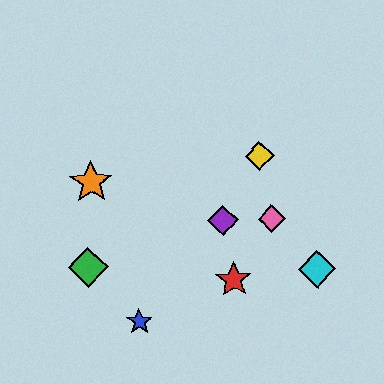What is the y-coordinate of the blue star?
The blue star is at y≈322.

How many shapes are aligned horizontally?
2 shapes (the purple diamond, the pink diamond) are aligned horizontally.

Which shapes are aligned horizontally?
The purple diamond, the pink diamond are aligned horizontally.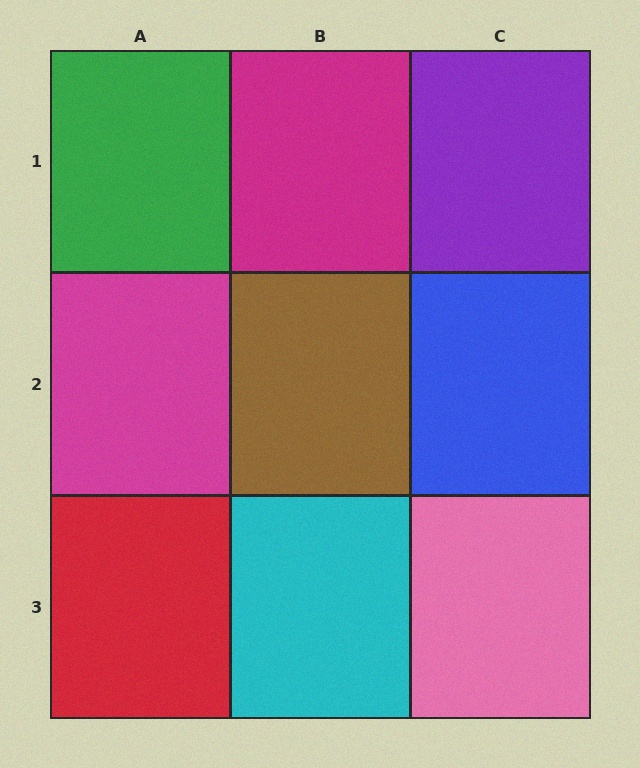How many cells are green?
1 cell is green.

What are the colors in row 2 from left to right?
Magenta, brown, blue.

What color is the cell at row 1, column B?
Magenta.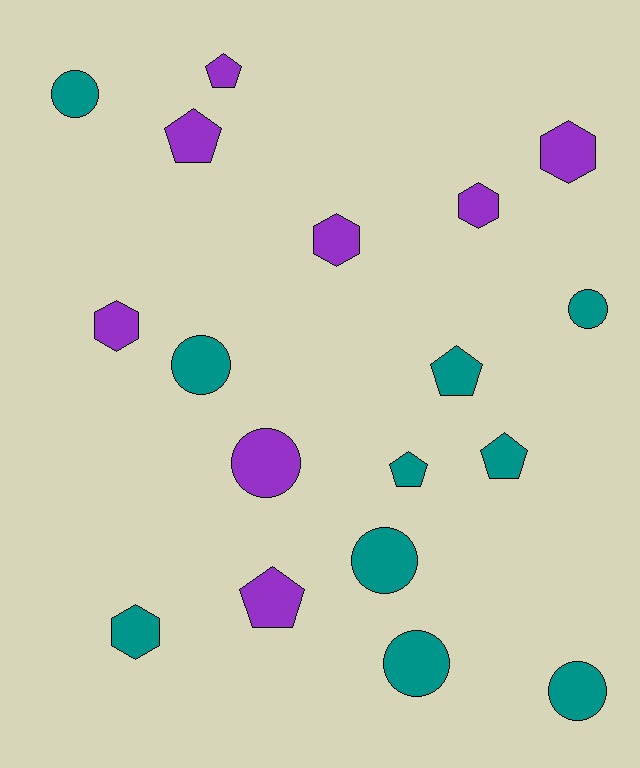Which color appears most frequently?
Teal, with 10 objects.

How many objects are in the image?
There are 18 objects.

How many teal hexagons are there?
There is 1 teal hexagon.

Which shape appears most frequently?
Circle, with 7 objects.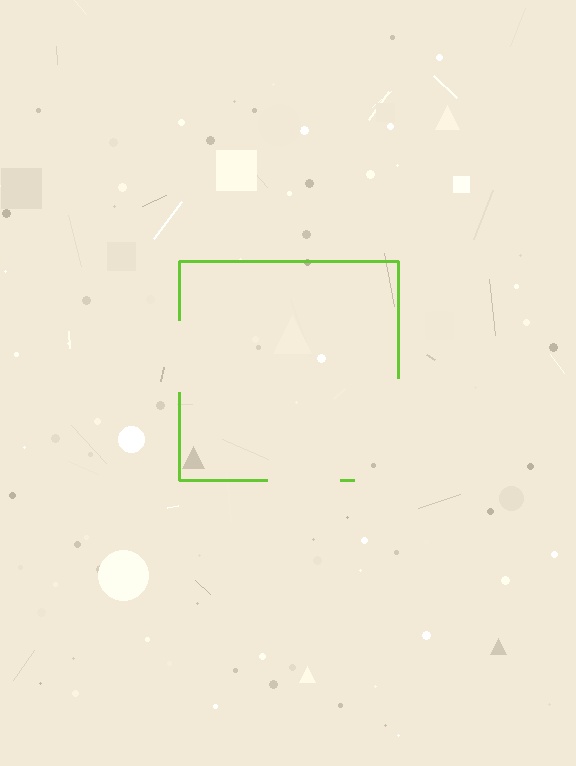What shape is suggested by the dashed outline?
The dashed outline suggests a square.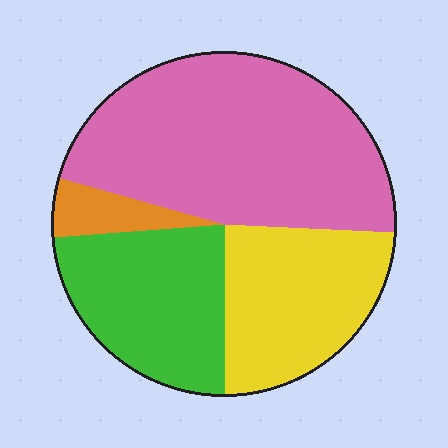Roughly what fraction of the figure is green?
Green covers 24% of the figure.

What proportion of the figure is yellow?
Yellow covers roughly 25% of the figure.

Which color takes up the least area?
Orange, at roughly 5%.